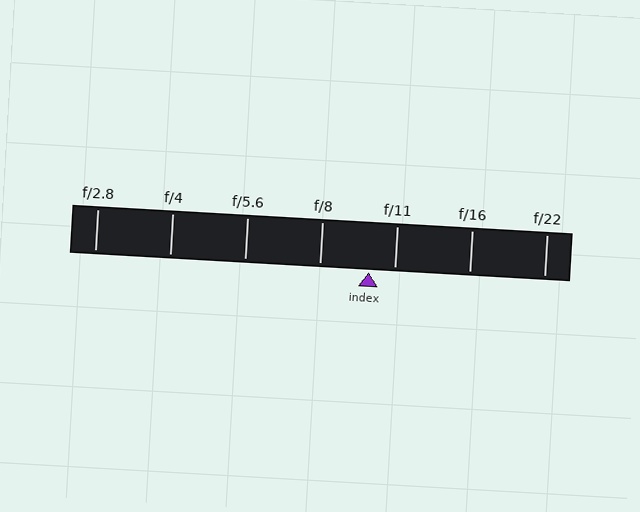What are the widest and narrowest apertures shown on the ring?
The widest aperture shown is f/2.8 and the narrowest is f/22.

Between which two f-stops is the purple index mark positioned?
The index mark is between f/8 and f/11.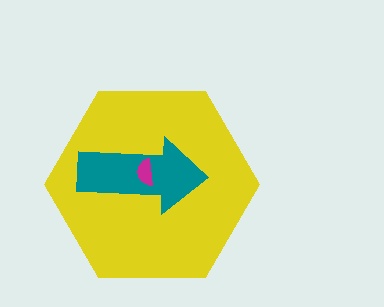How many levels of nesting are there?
3.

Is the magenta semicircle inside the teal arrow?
Yes.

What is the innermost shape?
The magenta semicircle.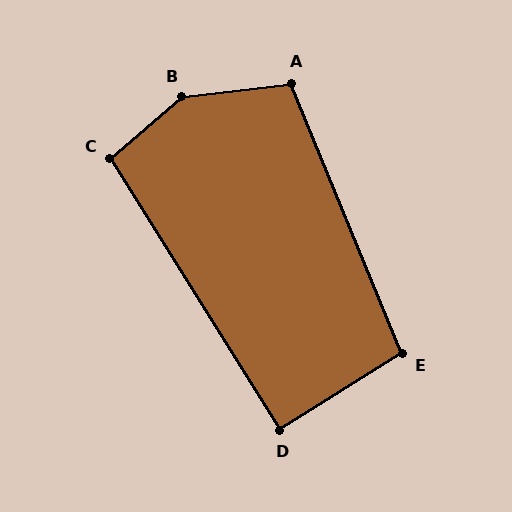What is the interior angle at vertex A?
Approximately 106 degrees (obtuse).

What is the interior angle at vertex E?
Approximately 100 degrees (obtuse).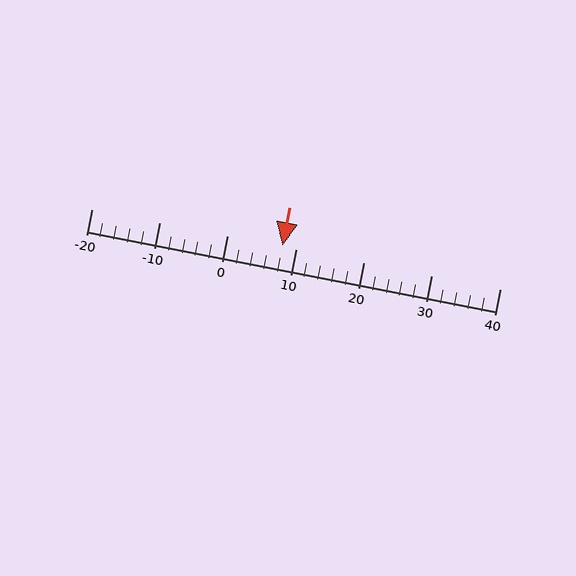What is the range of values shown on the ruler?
The ruler shows values from -20 to 40.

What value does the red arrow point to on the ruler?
The red arrow points to approximately 8.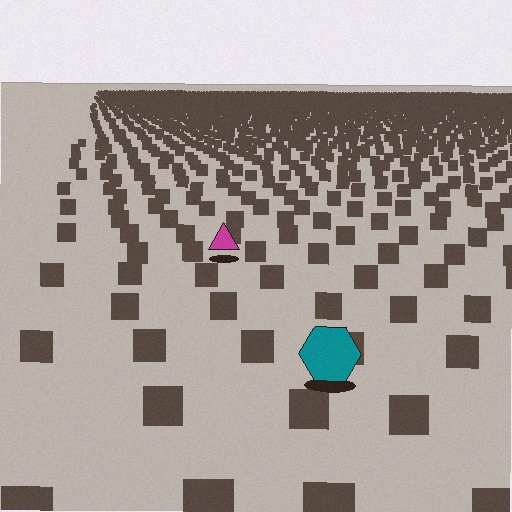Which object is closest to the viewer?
The teal hexagon is closest. The texture marks near it are larger and more spread out.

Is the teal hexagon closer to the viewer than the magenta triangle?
Yes. The teal hexagon is closer — you can tell from the texture gradient: the ground texture is coarser near it.